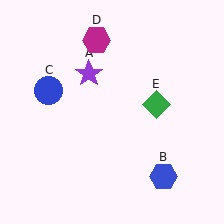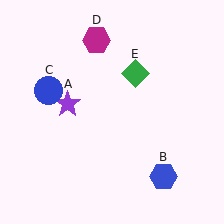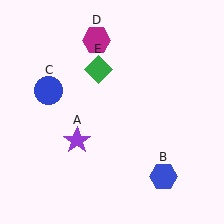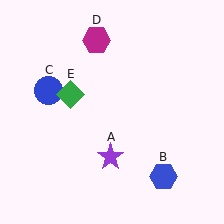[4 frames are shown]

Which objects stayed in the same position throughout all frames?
Blue hexagon (object B) and blue circle (object C) and magenta hexagon (object D) remained stationary.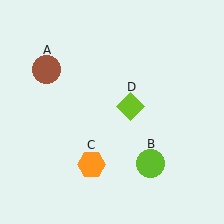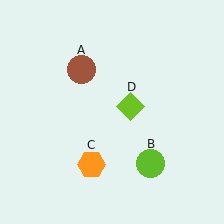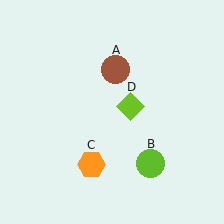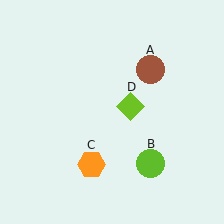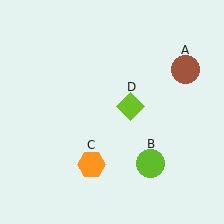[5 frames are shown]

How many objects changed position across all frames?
1 object changed position: brown circle (object A).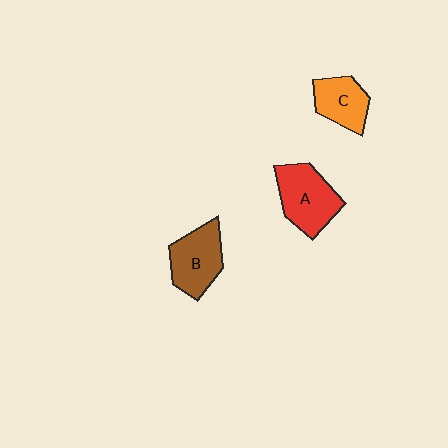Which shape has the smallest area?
Shape C (orange).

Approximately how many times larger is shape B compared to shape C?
Approximately 1.3 times.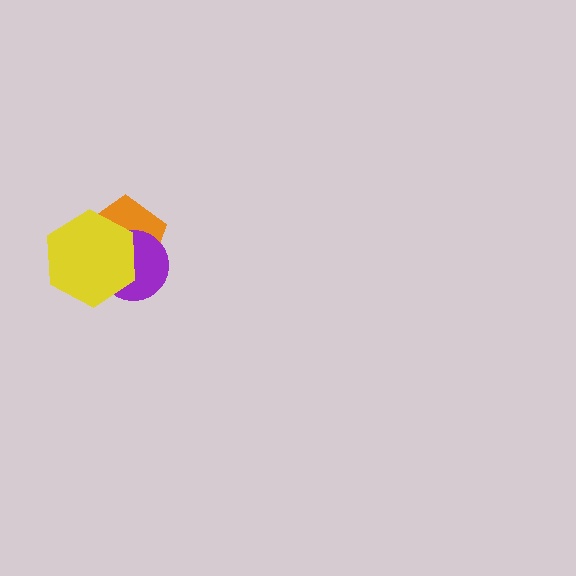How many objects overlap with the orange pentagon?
2 objects overlap with the orange pentagon.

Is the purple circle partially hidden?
Yes, it is partially covered by another shape.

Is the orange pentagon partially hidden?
Yes, it is partially covered by another shape.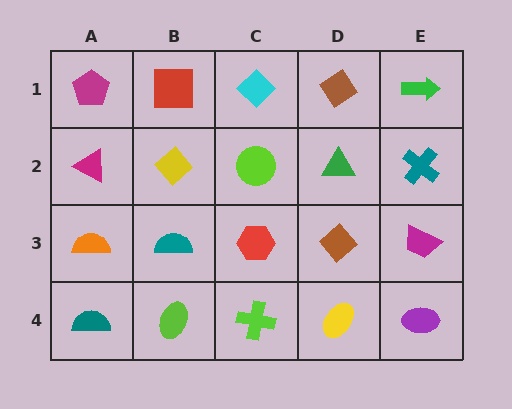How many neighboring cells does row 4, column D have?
3.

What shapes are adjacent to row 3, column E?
A teal cross (row 2, column E), a purple ellipse (row 4, column E), a brown diamond (row 3, column D).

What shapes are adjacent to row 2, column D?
A brown diamond (row 1, column D), a brown diamond (row 3, column D), a lime circle (row 2, column C), a teal cross (row 2, column E).